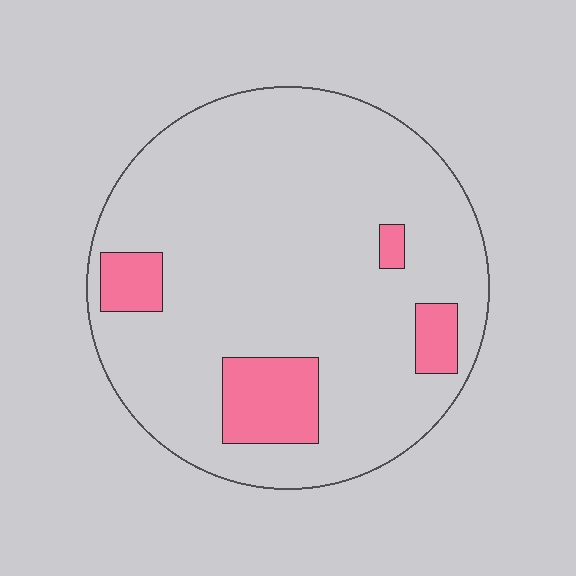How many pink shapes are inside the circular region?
4.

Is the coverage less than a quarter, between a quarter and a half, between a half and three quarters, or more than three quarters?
Less than a quarter.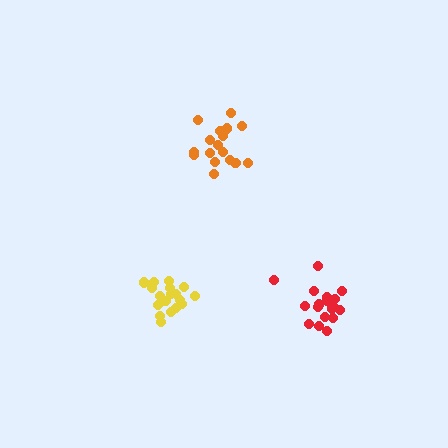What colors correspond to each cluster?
The clusters are colored: orange, red, yellow.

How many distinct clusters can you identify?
There are 3 distinct clusters.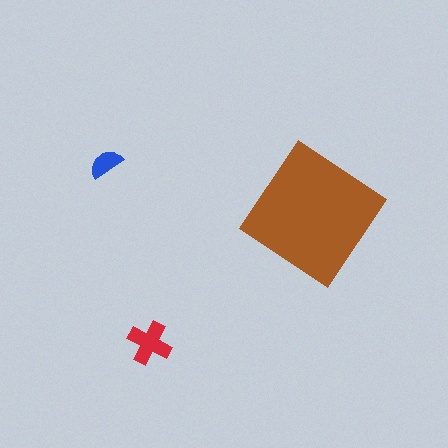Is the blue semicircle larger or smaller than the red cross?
Smaller.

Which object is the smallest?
The blue semicircle.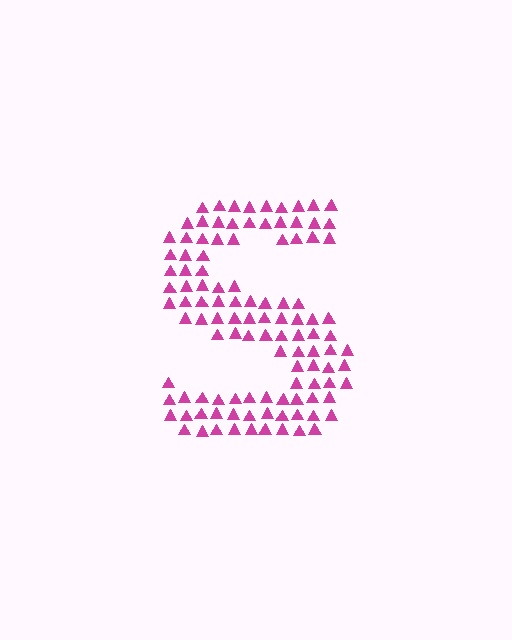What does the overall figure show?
The overall figure shows the letter S.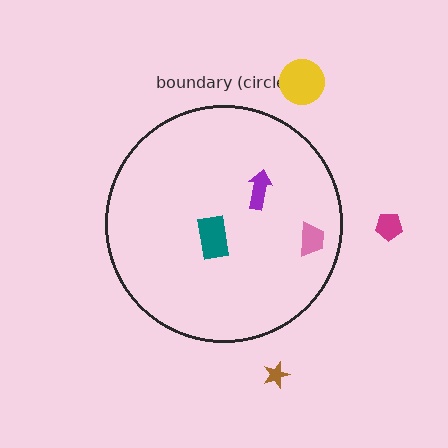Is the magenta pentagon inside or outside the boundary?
Outside.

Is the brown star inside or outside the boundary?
Outside.